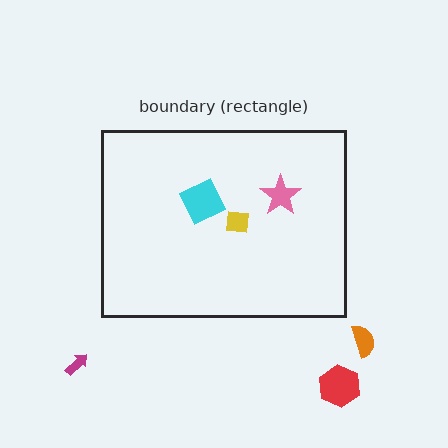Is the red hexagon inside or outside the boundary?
Outside.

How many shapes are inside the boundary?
3 inside, 3 outside.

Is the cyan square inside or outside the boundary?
Inside.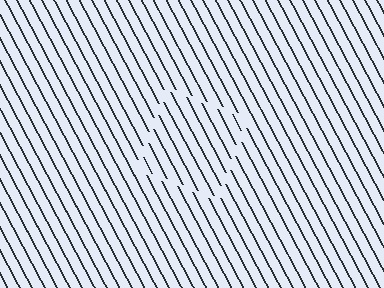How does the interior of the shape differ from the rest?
The interior of the shape contains the same grating, shifted by half a period — the contour is defined by the phase discontinuity where line-ends from the inner and outer gratings abut.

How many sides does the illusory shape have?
4 sides — the line-ends trace a square.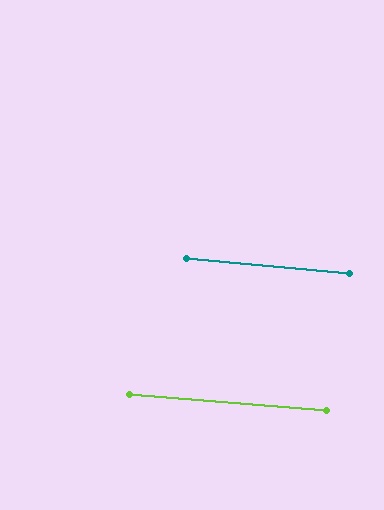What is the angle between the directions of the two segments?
Approximately 0 degrees.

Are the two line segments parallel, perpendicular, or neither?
Parallel — their directions differ by only 0.5°.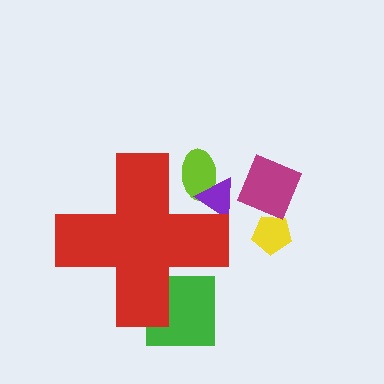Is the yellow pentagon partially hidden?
No, the yellow pentagon is fully visible.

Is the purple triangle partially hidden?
Yes, the purple triangle is partially hidden behind the red cross.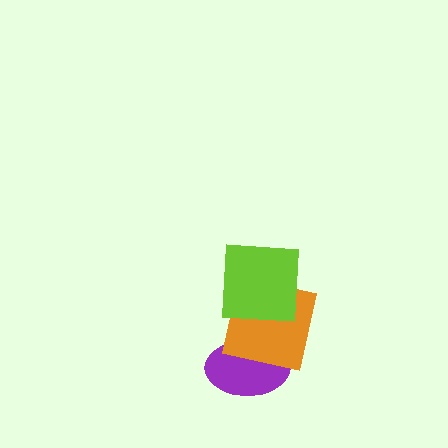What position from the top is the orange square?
The orange square is 2nd from the top.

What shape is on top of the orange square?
The lime square is on top of the orange square.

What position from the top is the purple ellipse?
The purple ellipse is 3rd from the top.